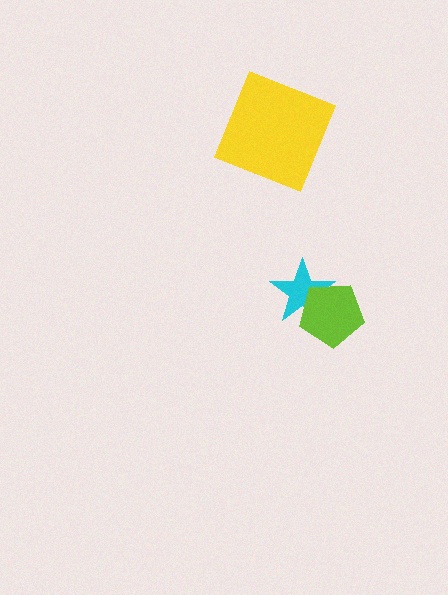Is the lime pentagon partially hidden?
No, no other shape covers it.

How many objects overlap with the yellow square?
0 objects overlap with the yellow square.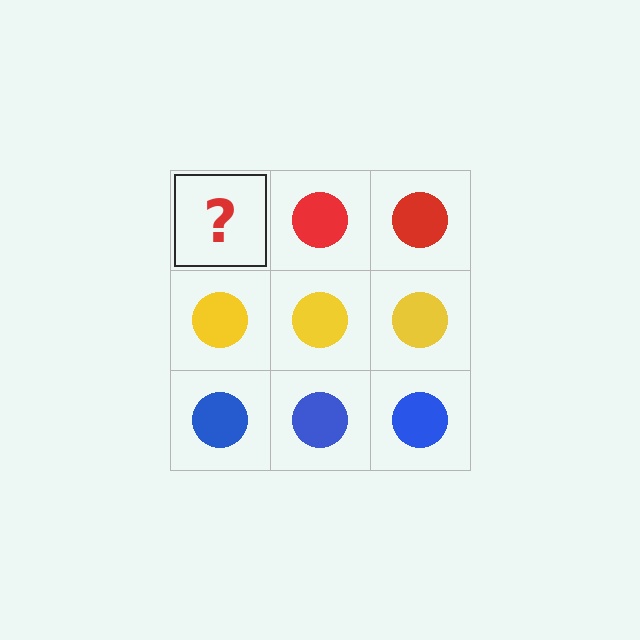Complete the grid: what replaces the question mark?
The question mark should be replaced with a red circle.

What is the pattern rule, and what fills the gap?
The rule is that each row has a consistent color. The gap should be filled with a red circle.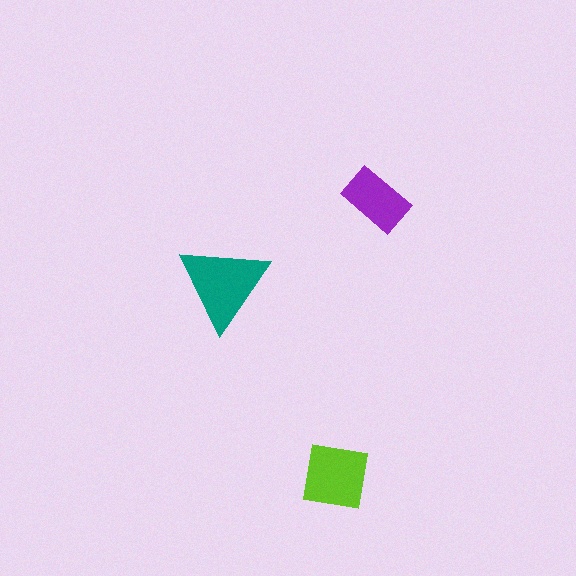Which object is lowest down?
The lime square is bottommost.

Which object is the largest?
The teal triangle.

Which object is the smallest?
The purple rectangle.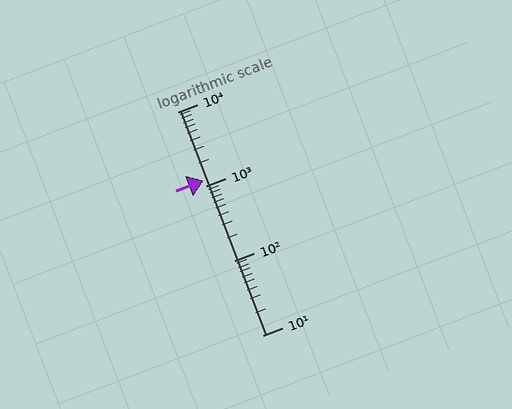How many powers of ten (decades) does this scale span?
The scale spans 3 decades, from 10 to 10000.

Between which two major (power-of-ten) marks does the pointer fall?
The pointer is between 1000 and 10000.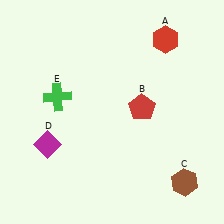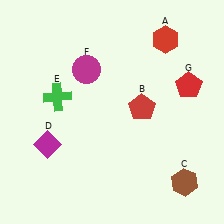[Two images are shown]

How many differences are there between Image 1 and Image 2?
There are 2 differences between the two images.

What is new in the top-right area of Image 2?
A red pentagon (G) was added in the top-right area of Image 2.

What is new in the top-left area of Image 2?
A magenta circle (F) was added in the top-left area of Image 2.